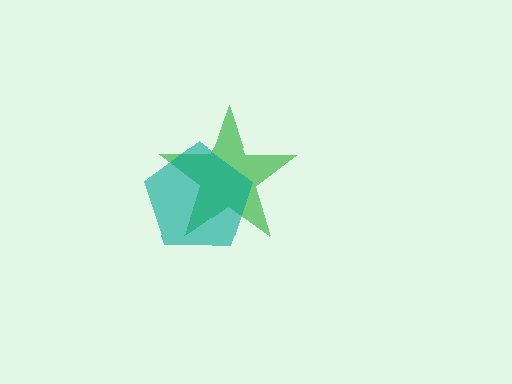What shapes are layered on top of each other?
The layered shapes are: a green star, a teal pentagon.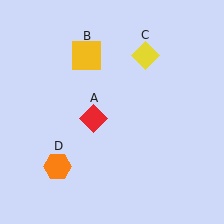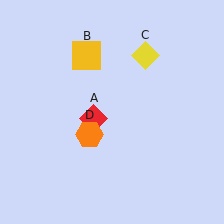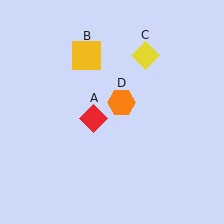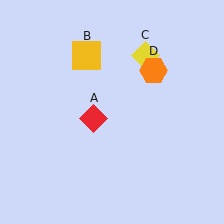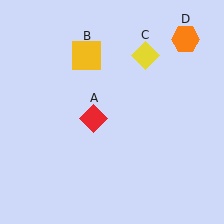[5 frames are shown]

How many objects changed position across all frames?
1 object changed position: orange hexagon (object D).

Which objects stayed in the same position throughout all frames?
Red diamond (object A) and yellow square (object B) and yellow diamond (object C) remained stationary.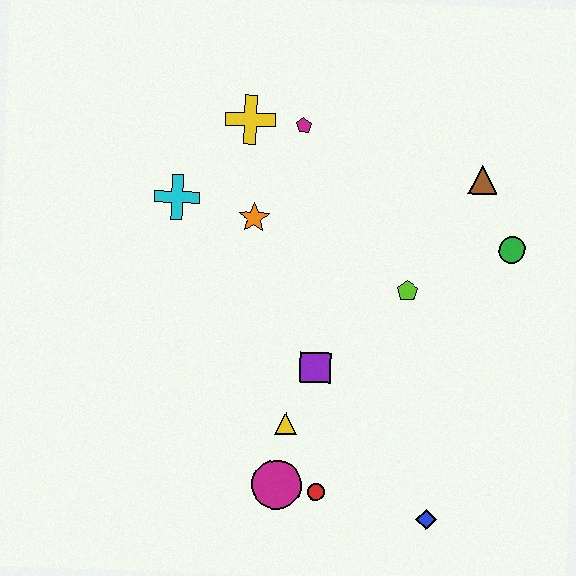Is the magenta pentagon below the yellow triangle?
No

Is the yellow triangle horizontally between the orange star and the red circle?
Yes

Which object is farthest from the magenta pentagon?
The blue diamond is farthest from the magenta pentagon.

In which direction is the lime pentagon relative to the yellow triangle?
The lime pentagon is above the yellow triangle.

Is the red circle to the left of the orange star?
No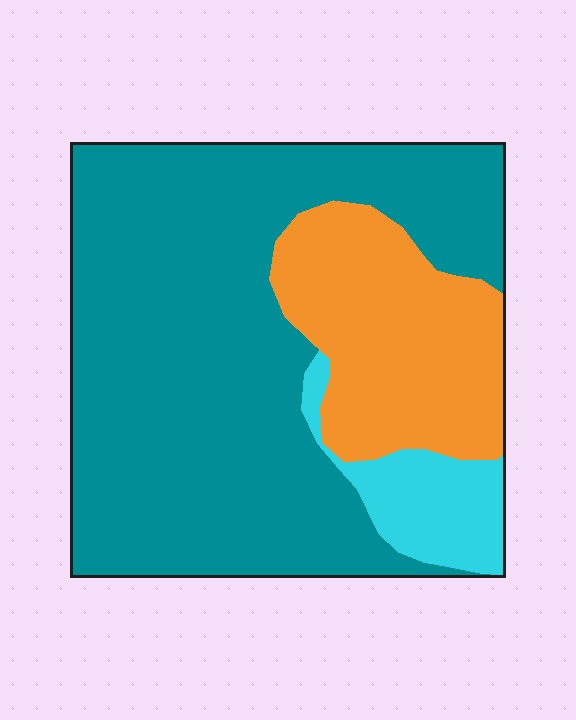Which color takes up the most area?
Teal, at roughly 70%.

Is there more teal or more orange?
Teal.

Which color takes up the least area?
Cyan, at roughly 10%.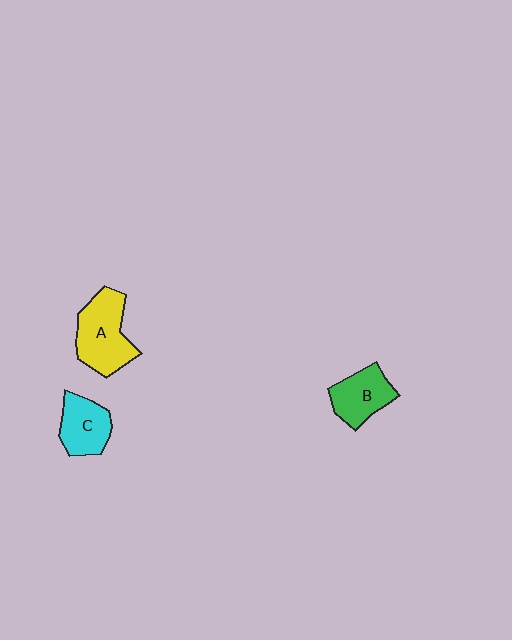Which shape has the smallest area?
Shape C (cyan).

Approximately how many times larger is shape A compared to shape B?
Approximately 1.4 times.